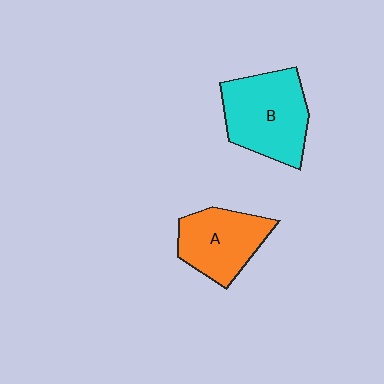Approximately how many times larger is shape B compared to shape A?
Approximately 1.3 times.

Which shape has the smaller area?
Shape A (orange).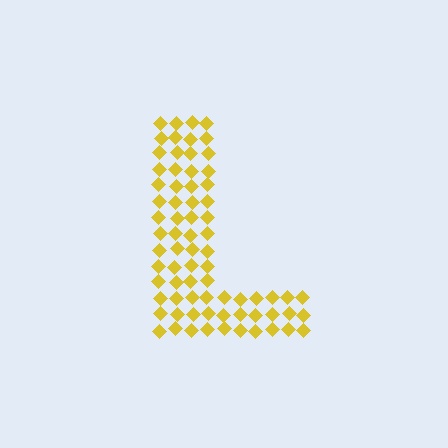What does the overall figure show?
The overall figure shows the letter L.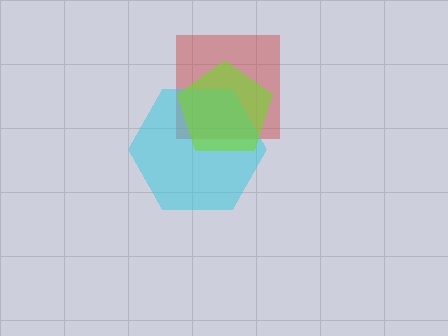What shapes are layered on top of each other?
The layered shapes are: a red square, a cyan hexagon, a lime pentagon.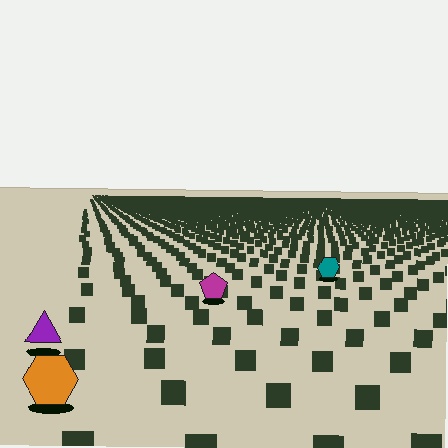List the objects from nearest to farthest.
From nearest to farthest: the orange hexagon, the purple triangle, the magenta pentagon, the teal hexagon.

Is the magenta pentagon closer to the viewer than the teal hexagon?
Yes. The magenta pentagon is closer — you can tell from the texture gradient: the ground texture is coarser near it.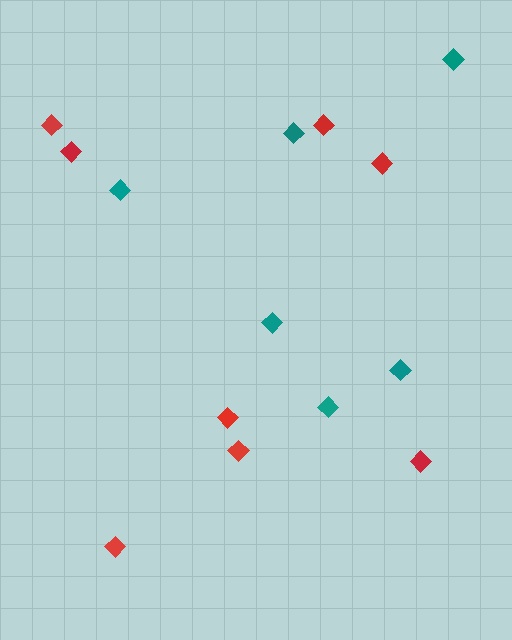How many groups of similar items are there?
There are 2 groups: one group of teal diamonds (6) and one group of red diamonds (8).